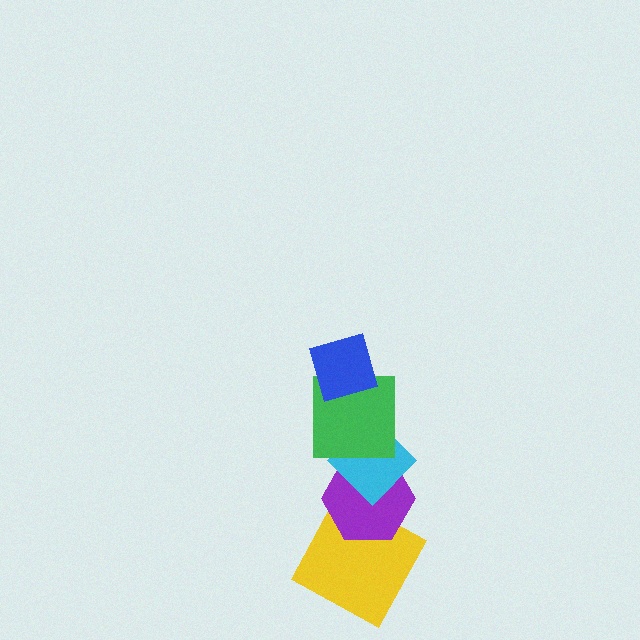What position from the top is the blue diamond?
The blue diamond is 1st from the top.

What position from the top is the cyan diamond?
The cyan diamond is 3rd from the top.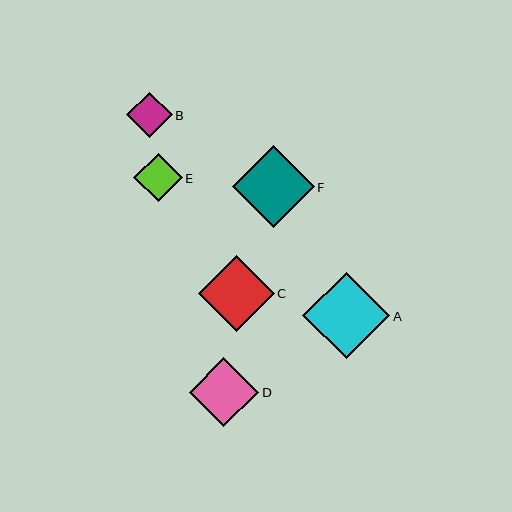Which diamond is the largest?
Diamond A is the largest with a size of approximately 87 pixels.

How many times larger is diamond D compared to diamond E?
Diamond D is approximately 1.4 times the size of diamond E.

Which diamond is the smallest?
Diamond B is the smallest with a size of approximately 45 pixels.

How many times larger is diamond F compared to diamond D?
Diamond F is approximately 1.2 times the size of diamond D.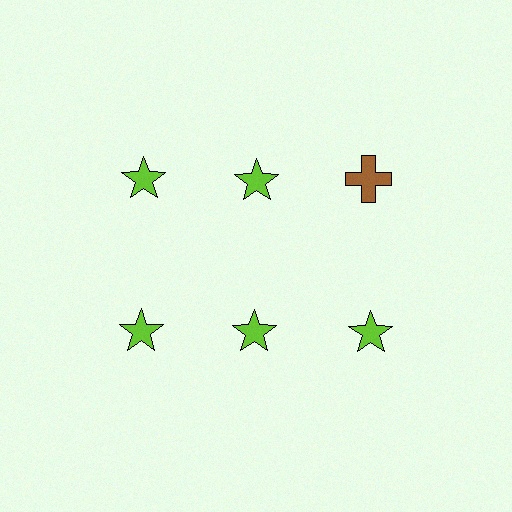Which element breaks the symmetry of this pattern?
The brown cross in the top row, center column breaks the symmetry. All other shapes are lime stars.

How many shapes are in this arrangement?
There are 6 shapes arranged in a grid pattern.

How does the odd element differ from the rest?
It differs in both color (brown instead of lime) and shape (cross instead of star).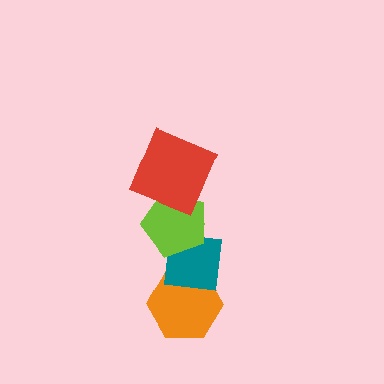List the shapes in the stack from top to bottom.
From top to bottom: the red square, the lime pentagon, the teal square, the orange hexagon.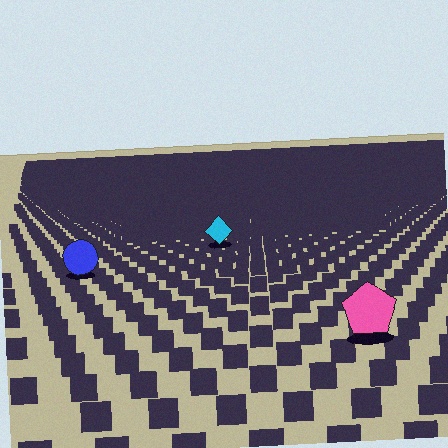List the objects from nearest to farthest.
From nearest to farthest: the pink pentagon, the blue circle, the cyan diamond.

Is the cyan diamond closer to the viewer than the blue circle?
No. The blue circle is closer — you can tell from the texture gradient: the ground texture is coarser near it.